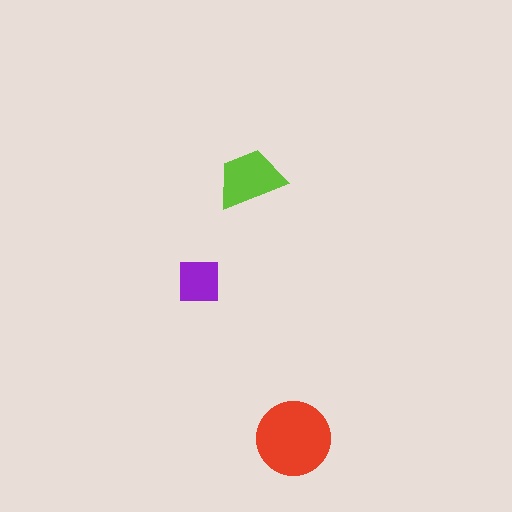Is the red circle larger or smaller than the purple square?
Larger.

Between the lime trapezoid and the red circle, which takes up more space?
The red circle.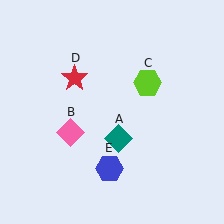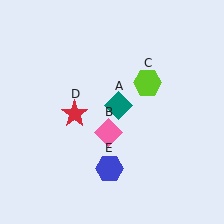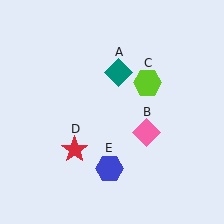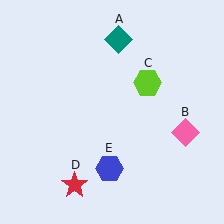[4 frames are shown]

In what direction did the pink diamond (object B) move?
The pink diamond (object B) moved right.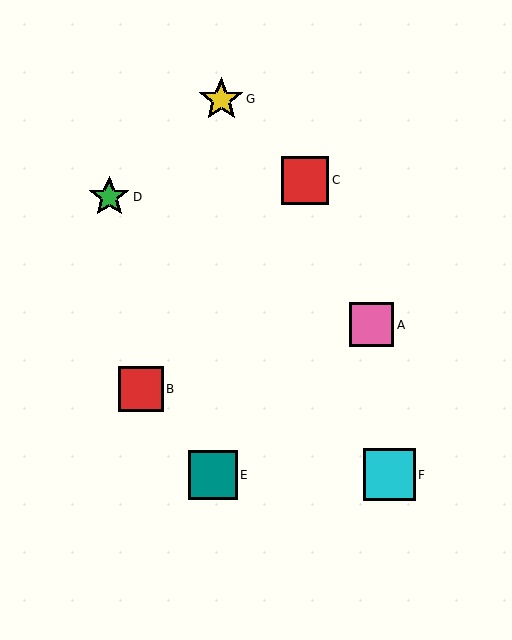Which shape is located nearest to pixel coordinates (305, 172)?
The red square (labeled C) at (305, 180) is nearest to that location.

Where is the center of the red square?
The center of the red square is at (305, 180).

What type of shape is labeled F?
Shape F is a cyan square.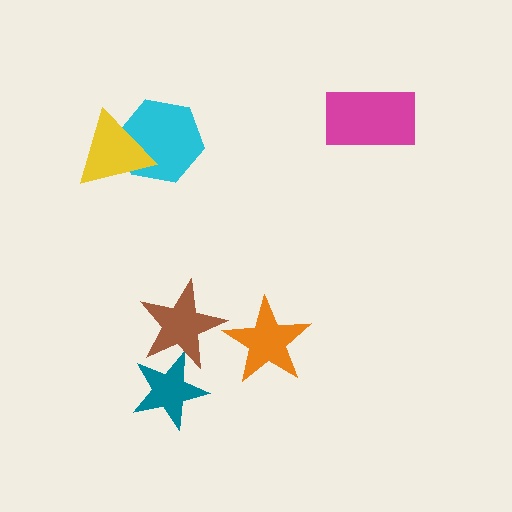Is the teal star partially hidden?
Yes, it is partially covered by another shape.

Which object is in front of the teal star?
The brown star is in front of the teal star.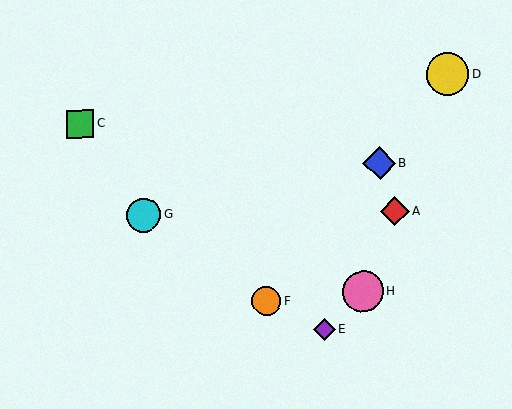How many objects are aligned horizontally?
2 objects (A, G) are aligned horizontally.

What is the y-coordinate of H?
Object H is at y≈291.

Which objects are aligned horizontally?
Objects A, G are aligned horizontally.